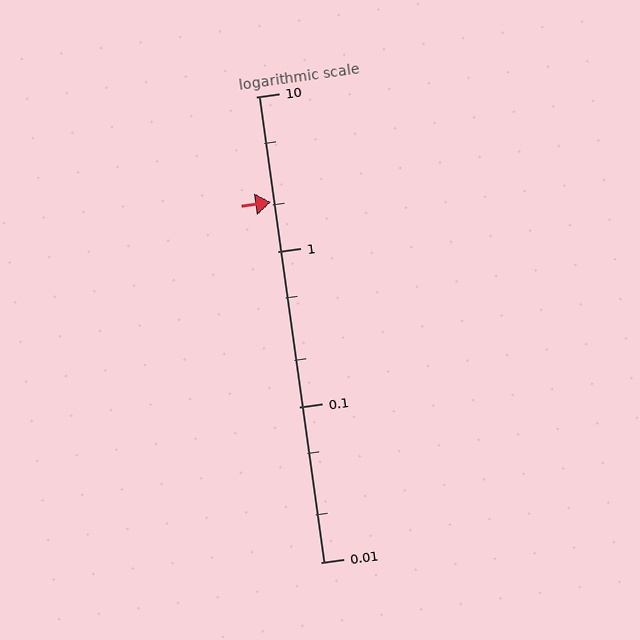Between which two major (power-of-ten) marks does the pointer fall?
The pointer is between 1 and 10.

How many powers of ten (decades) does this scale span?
The scale spans 3 decades, from 0.01 to 10.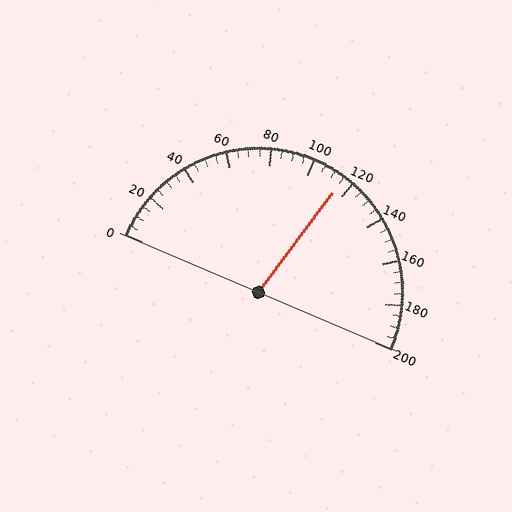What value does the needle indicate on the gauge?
The needle indicates approximately 115.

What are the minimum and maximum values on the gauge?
The gauge ranges from 0 to 200.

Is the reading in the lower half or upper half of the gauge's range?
The reading is in the upper half of the range (0 to 200).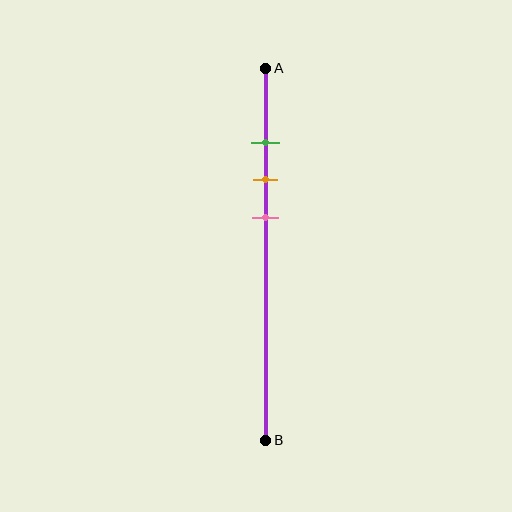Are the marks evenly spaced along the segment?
Yes, the marks are approximately evenly spaced.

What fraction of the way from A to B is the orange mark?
The orange mark is approximately 30% (0.3) of the way from A to B.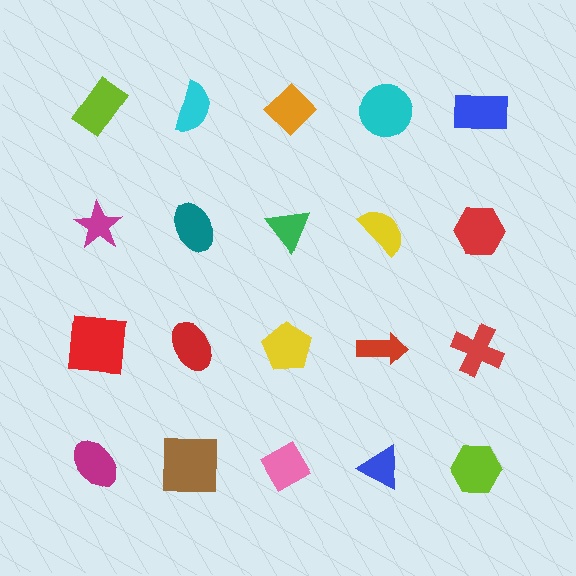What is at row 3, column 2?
A red ellipse.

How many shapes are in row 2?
5 shapes.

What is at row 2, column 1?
A magenta star.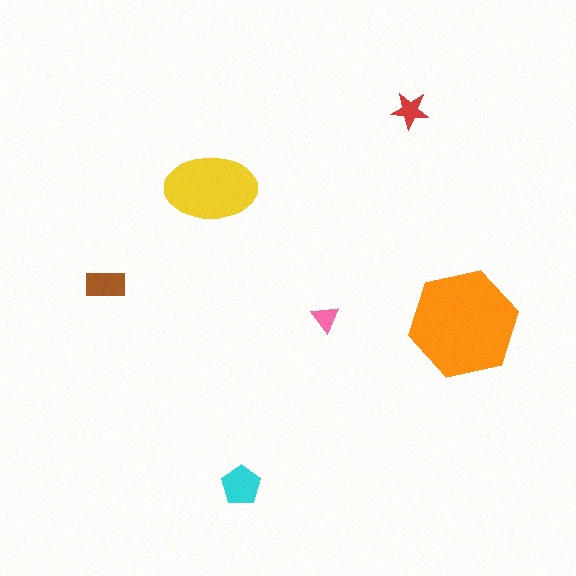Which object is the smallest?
The pink triangle.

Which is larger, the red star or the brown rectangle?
The brown rectangle.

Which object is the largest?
The orange hexagon.